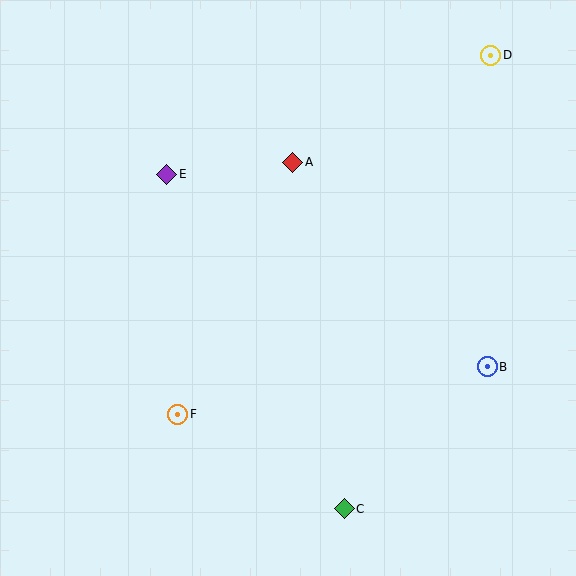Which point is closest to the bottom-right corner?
Point B is closest to the bottom-right corner.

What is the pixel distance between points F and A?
The distance between F and A is 277 pixels.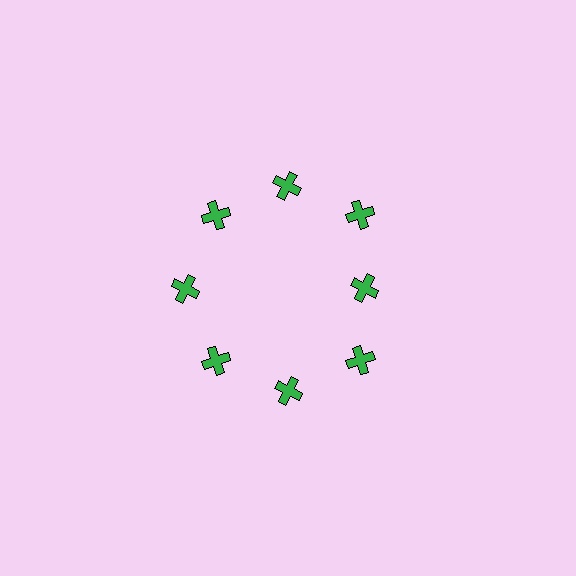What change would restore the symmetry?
The symmetry would be restored by moving it outward, back onto the ring so that all 8 crosses sit at equal angles and equal distance from the center.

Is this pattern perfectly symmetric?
No. The 8 green crosses are arranged in a ring, but one element near the 3 o'clock position is pulled inward toward the center, breaking the 8-fold rotational symmetry.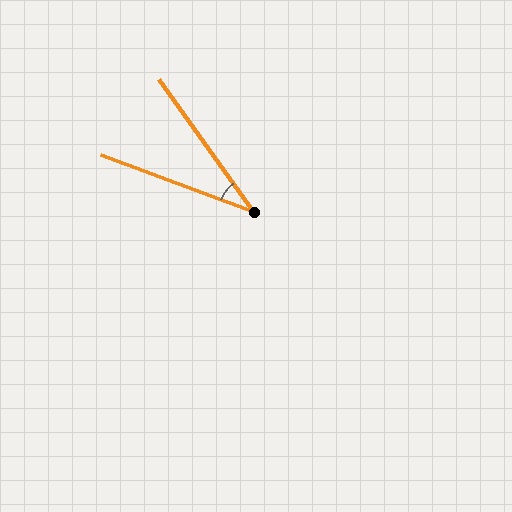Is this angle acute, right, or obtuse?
It is acute.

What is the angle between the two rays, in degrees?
Approximately 34 degrees.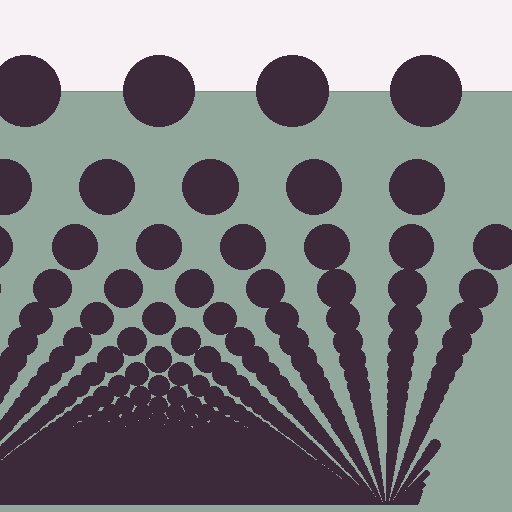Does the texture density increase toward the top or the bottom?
Density increases toward the bottom.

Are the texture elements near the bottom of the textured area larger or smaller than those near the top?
Smaller. The gradient is inverted — elements near the bottom are smaller and denser.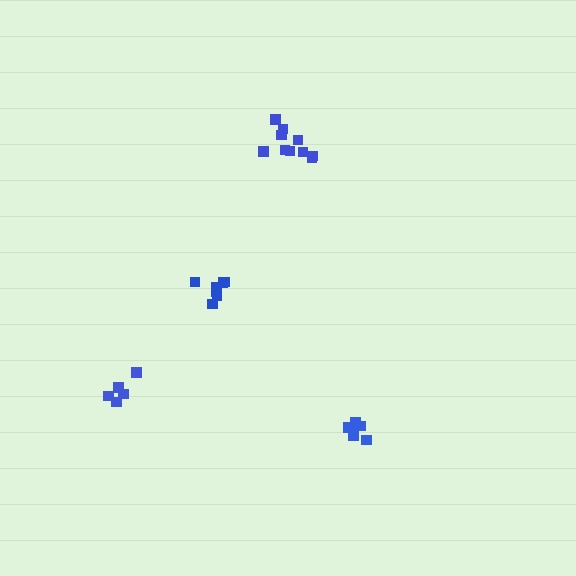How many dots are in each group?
Group 1: 7 dots, Group 2: 6 dots, Group 3: 5 dots, Group 4: 10 dots (28 total).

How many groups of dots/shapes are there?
There are 4 groups.